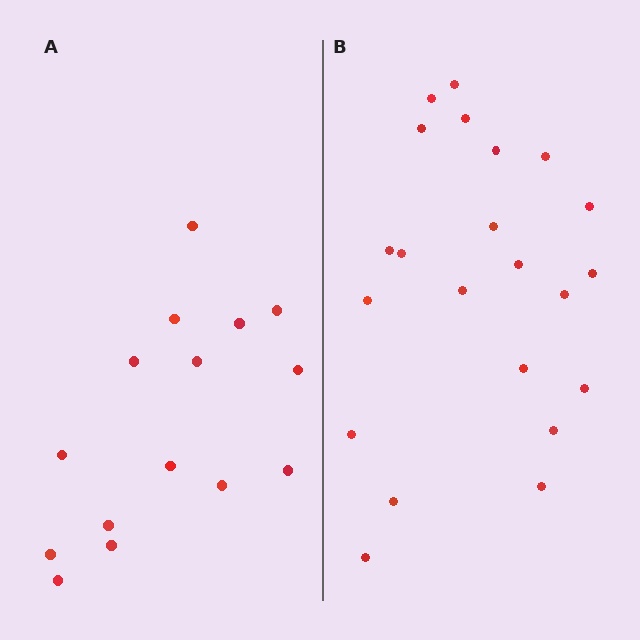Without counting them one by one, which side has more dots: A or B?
Region B (the right region) has more dots.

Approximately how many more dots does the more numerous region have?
Region B has roughly 8 or so more dots than region A.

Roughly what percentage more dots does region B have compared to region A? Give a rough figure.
About 45% more.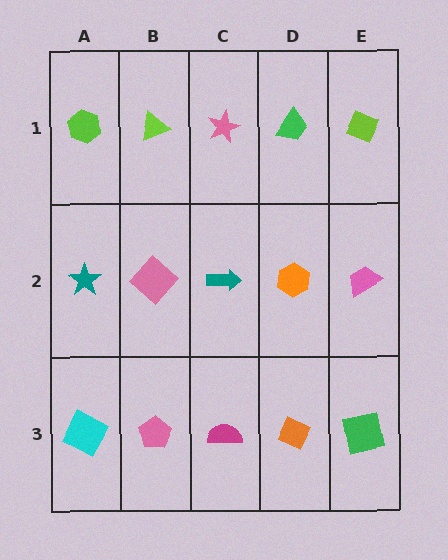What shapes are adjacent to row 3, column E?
A pink trapezoid (row 2, column E), an orange diamond (row 3, column D).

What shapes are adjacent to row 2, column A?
A lime hexagon (row 1, column A), a cyan square (row 3, column A), a pink diamond (row 2, column B).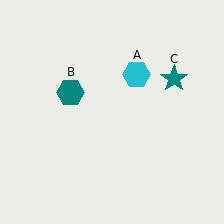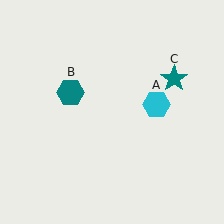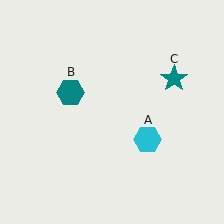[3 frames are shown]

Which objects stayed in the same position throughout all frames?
Teal hexagon (object B) and teal star (object C) remained stationary.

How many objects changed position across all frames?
1 object changed position: cyan hexagon (object A).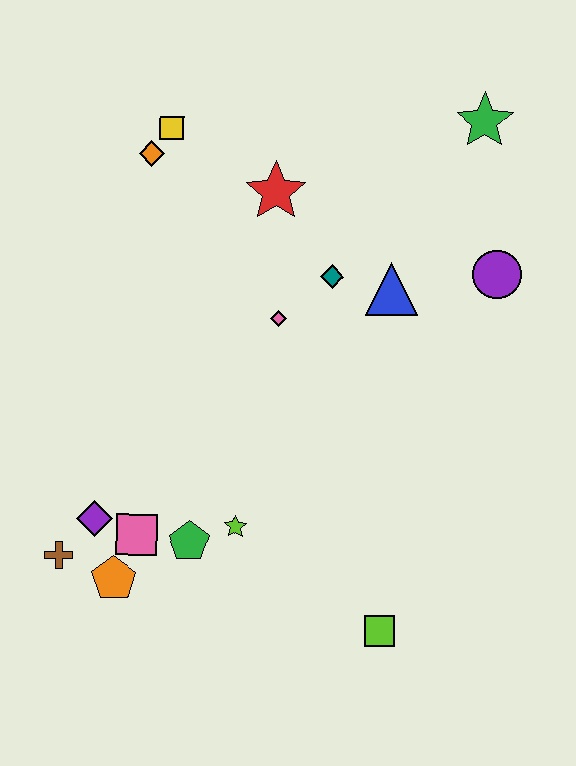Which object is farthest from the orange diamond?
The lime square is farthest from the orange diamond.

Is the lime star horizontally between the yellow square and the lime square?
Yes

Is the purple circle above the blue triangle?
Yes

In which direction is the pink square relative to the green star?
The pink square is below the green star.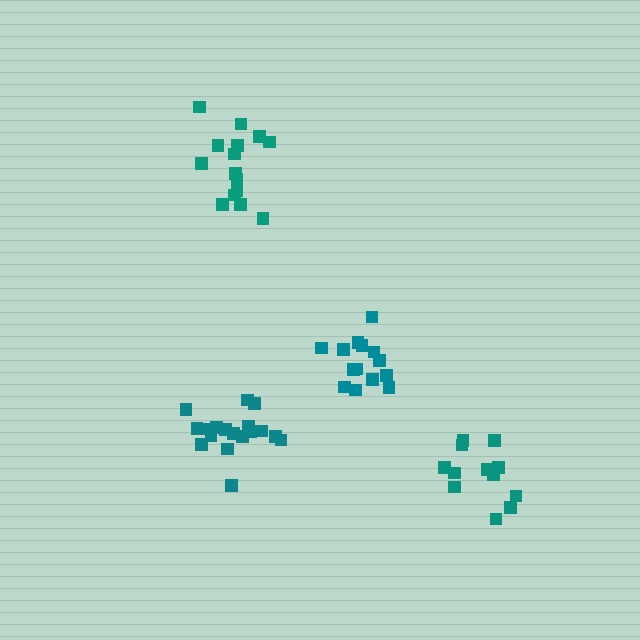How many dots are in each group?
Group 1: 15 dots, Group 2: 13 dots, Group 3: 14 dots, Group 4: 18 dots (60 total).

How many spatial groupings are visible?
There are 4 spatial groupings.